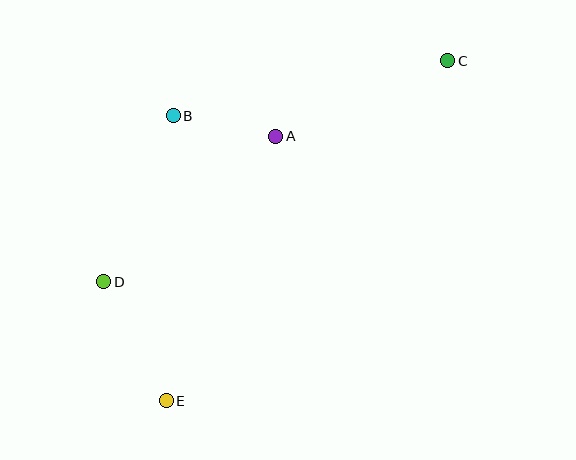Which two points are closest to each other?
Points A and B are closest to each other.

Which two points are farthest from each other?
Points C and E are farthest from each other.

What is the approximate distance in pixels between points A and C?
The distance between A and C is approximately 188 pixels.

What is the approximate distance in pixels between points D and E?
The distance between D and E is approximately 134 pixels.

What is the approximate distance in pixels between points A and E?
The distance between A and E is approximately 286 pixels.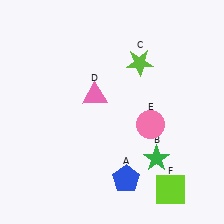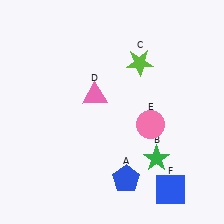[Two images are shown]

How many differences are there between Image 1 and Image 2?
There is 1 difference between the two images.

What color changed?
The square (F) changed from lime in Image 1 to blue in Image 2.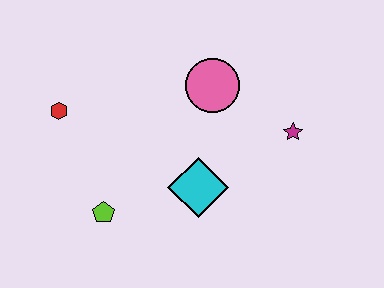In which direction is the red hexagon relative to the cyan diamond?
The red hexagon is to the left of the cyan diamond.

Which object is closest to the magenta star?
The pink circle is closest to the magenta star.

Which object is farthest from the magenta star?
The red hexagon is farthest from the magenta star.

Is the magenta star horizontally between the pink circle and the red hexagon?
No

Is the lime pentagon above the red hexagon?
No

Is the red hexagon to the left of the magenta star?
Yes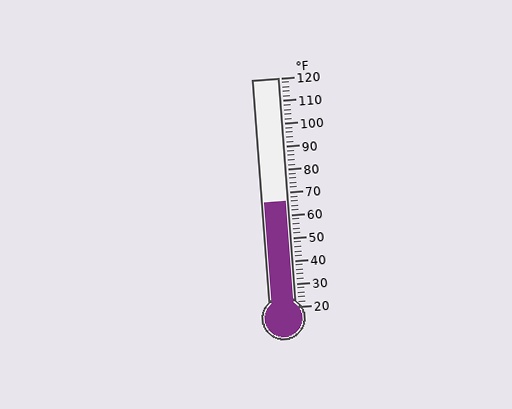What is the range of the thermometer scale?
The thermometer scale ranges from 20°F to 120°F.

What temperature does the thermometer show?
The thermometer shows approximately 66°F.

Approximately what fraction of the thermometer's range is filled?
The thermometer is filled to approximately 45% of its range.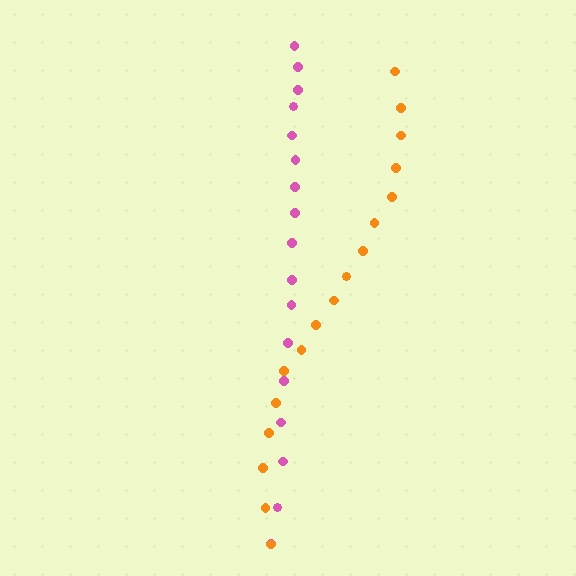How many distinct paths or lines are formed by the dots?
There are 2 distinct paths.